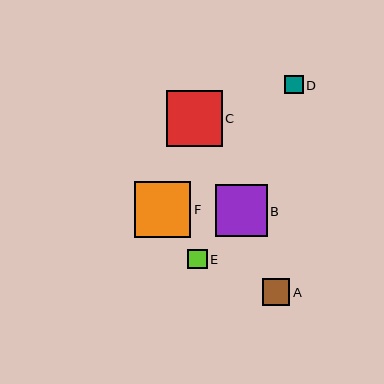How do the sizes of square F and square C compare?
Square F and square C are approximately the same size.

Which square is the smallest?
Square D is the smallest with a size of approximately 19 pixels.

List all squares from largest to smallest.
From largest to smallest: F, C, B, A, E, D.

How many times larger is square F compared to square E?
Square F is approximately 2.9 times the size of square E.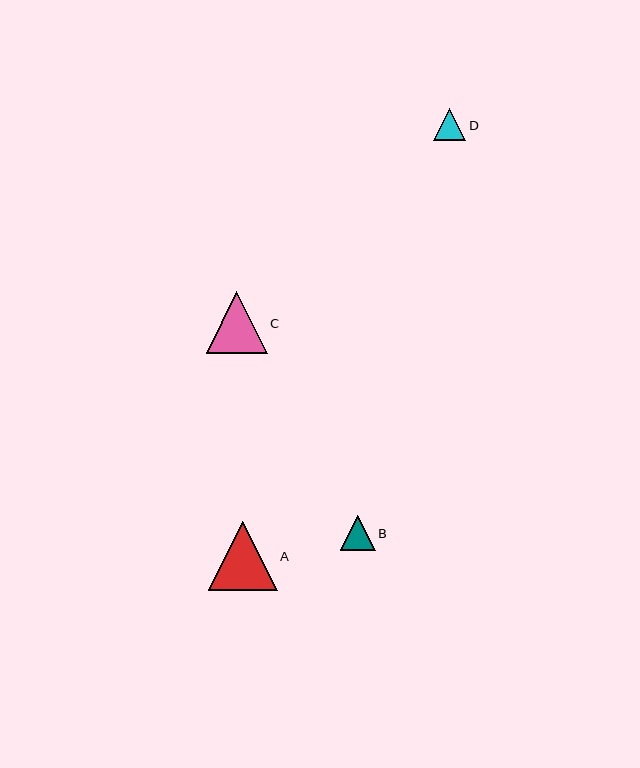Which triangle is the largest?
Triangle A is the largest with a size of approximately 69 pixels.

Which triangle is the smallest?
Triangle D is the smallest with a size of approximately 32 pixels.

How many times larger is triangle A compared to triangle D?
Triangle A is approximately 2.2 times the size of triangle D.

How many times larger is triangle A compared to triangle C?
Triangle A is approximately 1.1 times the size of triangle C.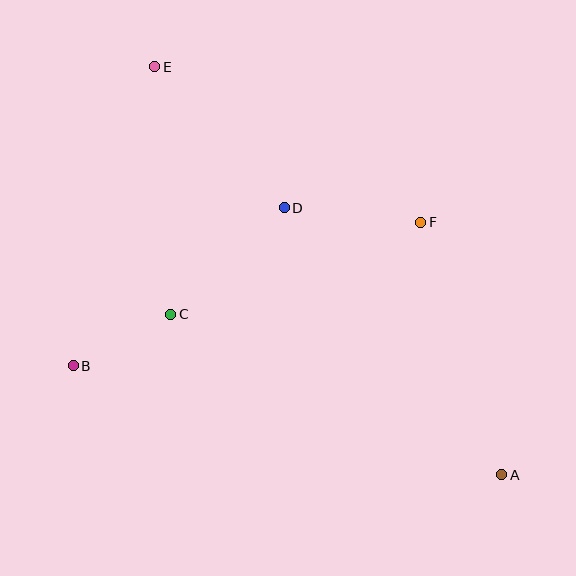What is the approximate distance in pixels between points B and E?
The distance between B and E is approximately 310 pixels.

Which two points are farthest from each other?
Points A and E are farthest from each other.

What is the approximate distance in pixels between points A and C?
The distance between A and C is approximately 368 pixels.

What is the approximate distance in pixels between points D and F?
The distance between D and F is approximately 137 pixels.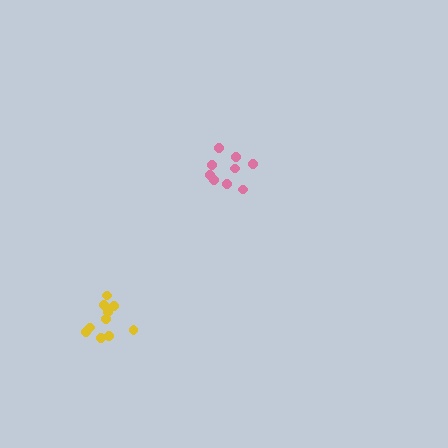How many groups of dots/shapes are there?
There are 2 groups.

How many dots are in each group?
Group 1: 10 dots, Group 2: 10 dots (20 total).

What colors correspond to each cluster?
The clusters are colored: yellow, pink.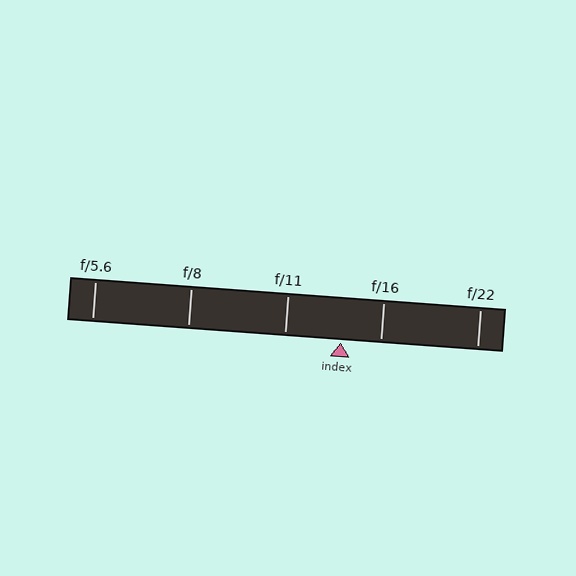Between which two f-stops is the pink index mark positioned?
The index mark is between f/11 and f/16.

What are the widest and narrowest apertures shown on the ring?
The widest aperture shown is f/5.6 and the narrowest is f/22.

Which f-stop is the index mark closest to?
The index mark is closest to f/16.